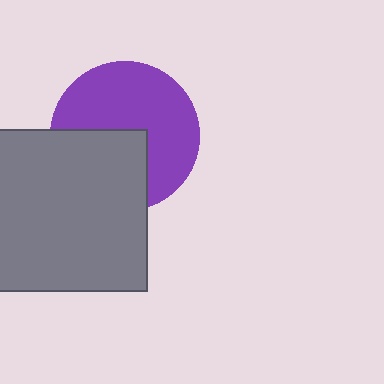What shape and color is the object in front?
The object in front is a gray square.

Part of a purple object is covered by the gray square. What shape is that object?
It is a circle.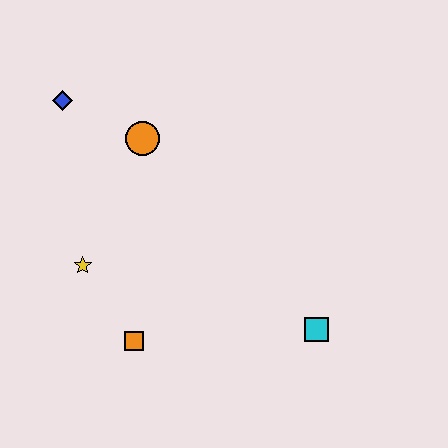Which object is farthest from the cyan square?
The blue diamond is farthest from the cyan square.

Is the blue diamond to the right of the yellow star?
No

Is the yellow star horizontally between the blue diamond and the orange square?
Yes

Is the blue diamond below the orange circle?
No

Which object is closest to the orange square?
The yellow star is closest to the orange square.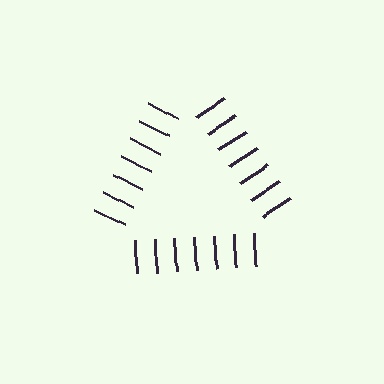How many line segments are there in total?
21 — 7 along each of the 3 edges.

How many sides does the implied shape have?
3 sides — the line-ends trace a triangle.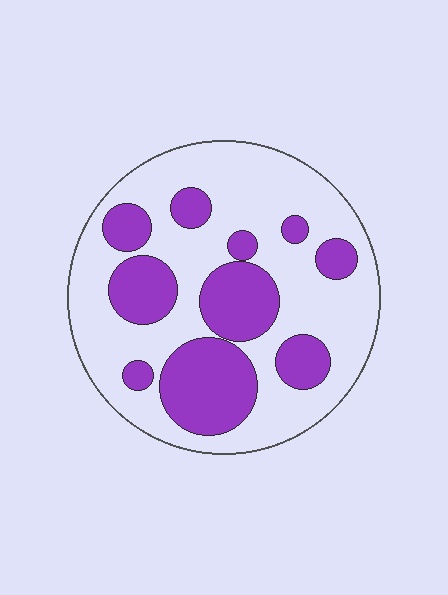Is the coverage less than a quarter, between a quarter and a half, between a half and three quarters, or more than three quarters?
Between a quarter and a half.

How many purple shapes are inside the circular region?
10.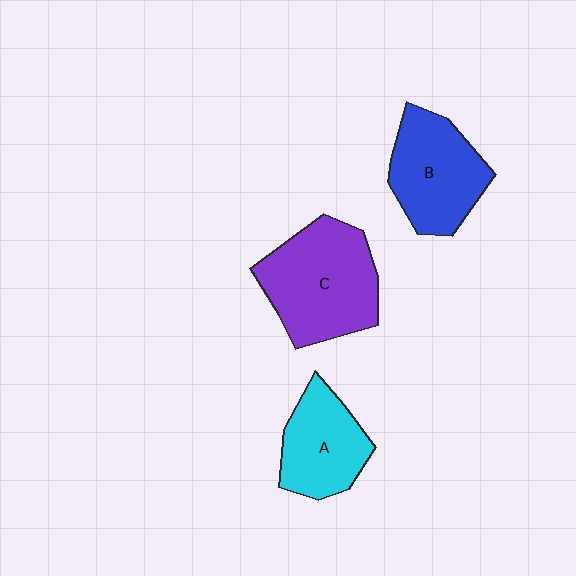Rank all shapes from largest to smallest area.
From largest to smallest: C (purple), B (blue), A (cyan).